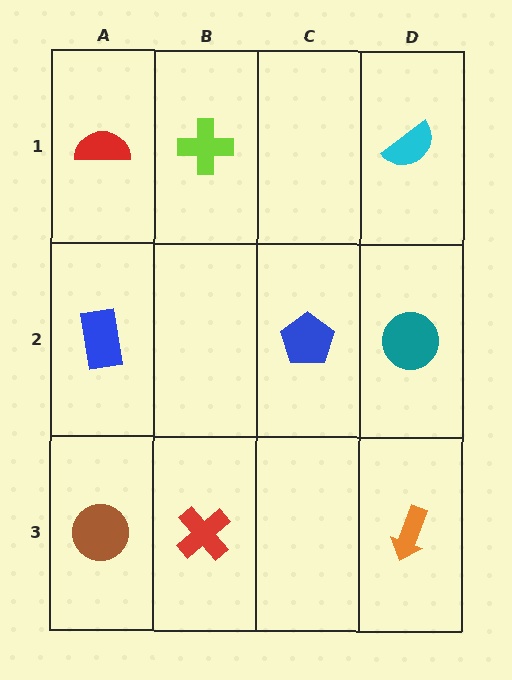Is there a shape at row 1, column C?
No, that cell is empty.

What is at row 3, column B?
A red cross.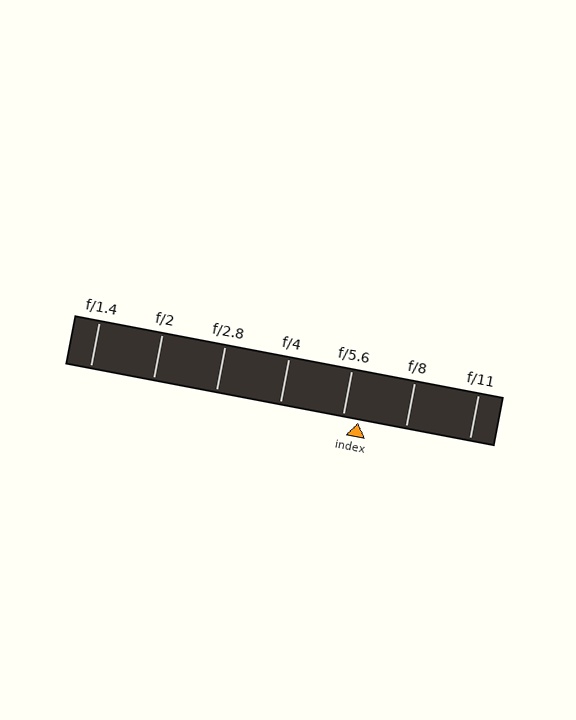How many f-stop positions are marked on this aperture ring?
There are 7 f-stop positions marked.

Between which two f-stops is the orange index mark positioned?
The index mark is between f/5.6 and f/8.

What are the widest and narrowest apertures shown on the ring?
The widest aperture shown is f/1.4 and the narrowest is f/11.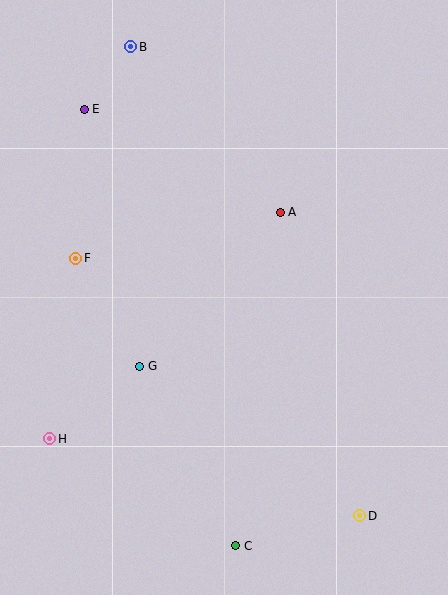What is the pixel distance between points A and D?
The distance between A and D is 314 pixels.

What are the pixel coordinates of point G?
Point G is at (140, 366).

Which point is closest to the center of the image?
Point A at (280, 212) is closest to the center.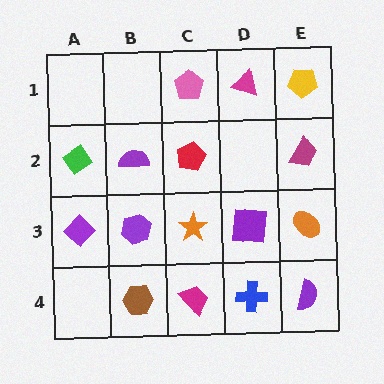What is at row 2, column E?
A magenta trapezoid.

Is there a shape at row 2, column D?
No, that cell is empty.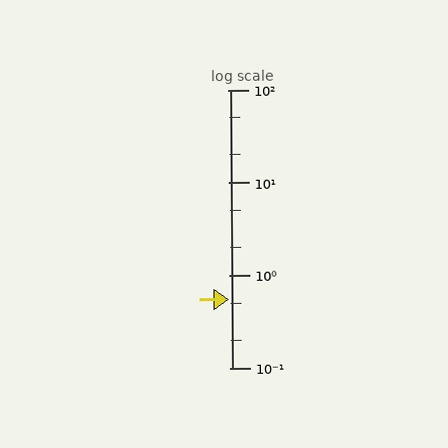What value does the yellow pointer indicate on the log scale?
The pointer indicates approximately 0.55.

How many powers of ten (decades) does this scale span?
The scale spans 3 decades, from 0.1 to 100.